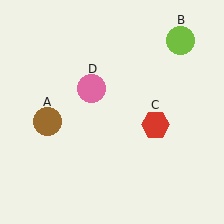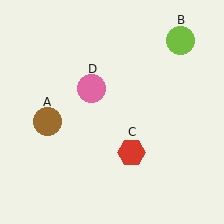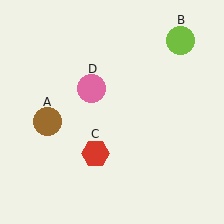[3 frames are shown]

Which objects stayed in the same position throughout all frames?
Brown circle (object A) and lime circle (object B) and pink circle (object D) remained stationary.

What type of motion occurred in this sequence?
The red hexagon (object C) rotated clockwise around the center of the scene.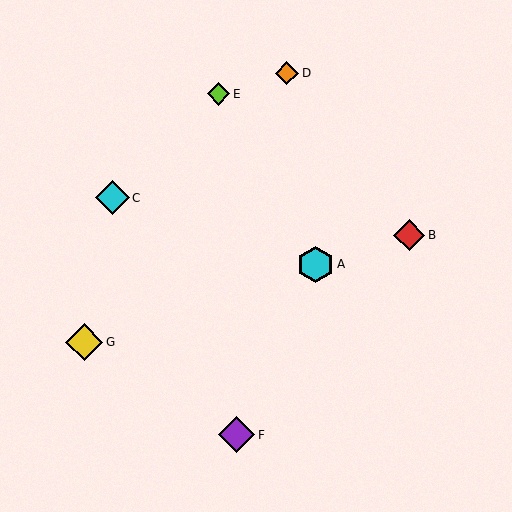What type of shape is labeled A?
Shape A is a cyan hexagon.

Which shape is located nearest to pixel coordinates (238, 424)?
The purple diamond (labeled F) at (237, 435) is nearest to that location.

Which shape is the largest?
The yellow diamond (labeled G) is the largest.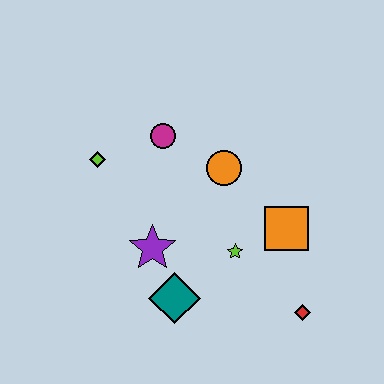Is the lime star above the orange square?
No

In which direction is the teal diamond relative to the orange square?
The teal diamond is to the left of the orange square.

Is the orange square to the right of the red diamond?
No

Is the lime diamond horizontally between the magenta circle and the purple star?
No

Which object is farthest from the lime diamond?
The red diamond is farthest from the lime diamond.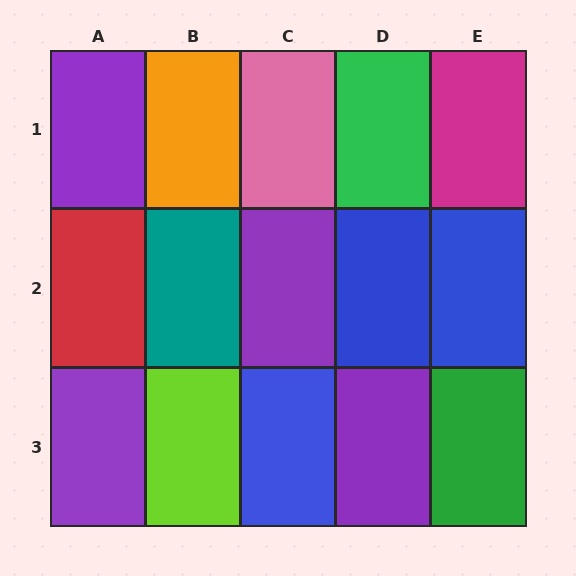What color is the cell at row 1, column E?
Magenta.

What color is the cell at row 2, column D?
Blue.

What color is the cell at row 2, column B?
Teal.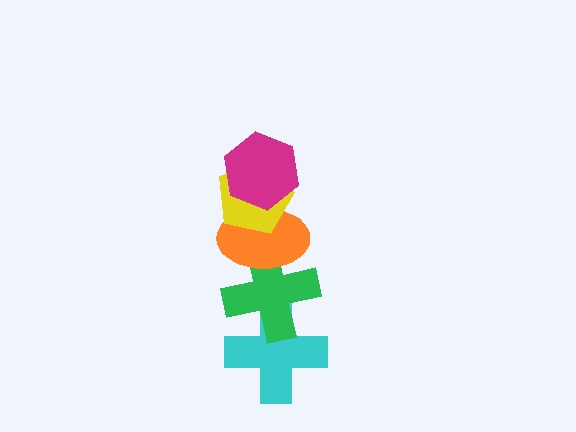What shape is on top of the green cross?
The orange ellipse is on top of the green cross.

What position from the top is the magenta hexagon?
The magenta hexagon is 1st from the top.